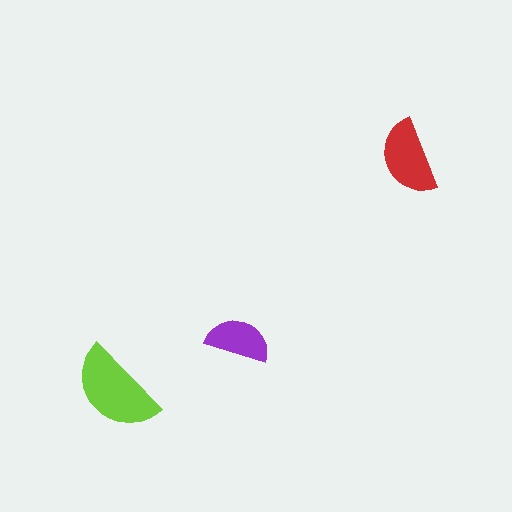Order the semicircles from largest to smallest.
the lime one, the red one, the purple one.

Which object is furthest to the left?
The lime semicircle is leftmost.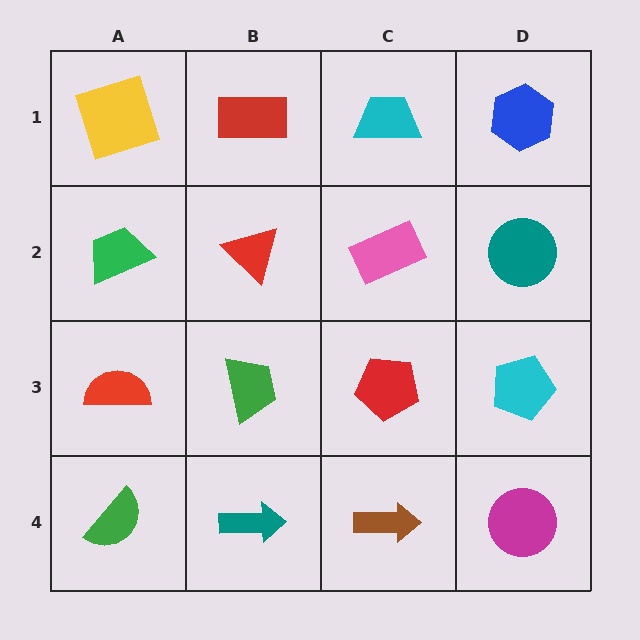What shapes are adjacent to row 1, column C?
A pink rectangle (row 2, column C), a red rectangle (row 1, column B), a blue hexagon (row 1, column D).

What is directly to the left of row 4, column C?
A teal arrow.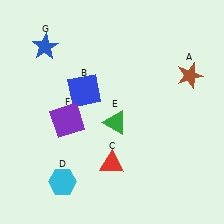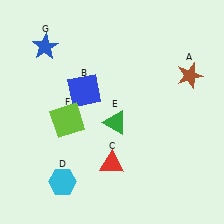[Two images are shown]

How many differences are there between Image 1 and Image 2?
There is 1 difference between the two images.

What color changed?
The square (F) changed from purple in Image 1 to lime in Image 2.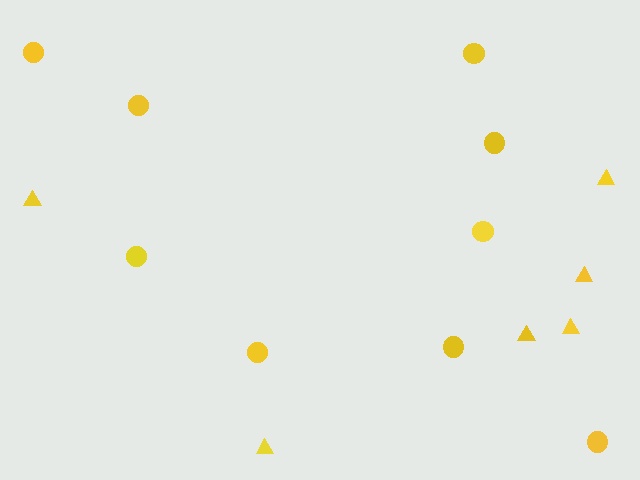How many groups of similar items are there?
There are 2 groups: one group of circles (9) and one group of triangles (6).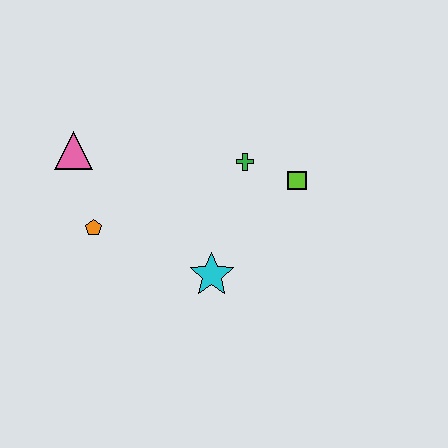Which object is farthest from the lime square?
The pink triangle is farthest from the lime square.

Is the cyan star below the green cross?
Yes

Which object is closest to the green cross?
The lime square is closest to the green cross.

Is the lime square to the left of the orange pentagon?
No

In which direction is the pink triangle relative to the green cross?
The pink triangle is to the left of the green cross.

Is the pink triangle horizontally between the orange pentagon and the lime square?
No